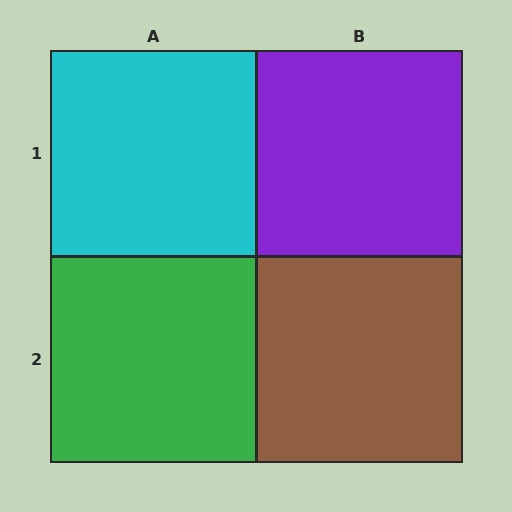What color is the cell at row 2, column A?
Green.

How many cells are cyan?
1 cell is cyan.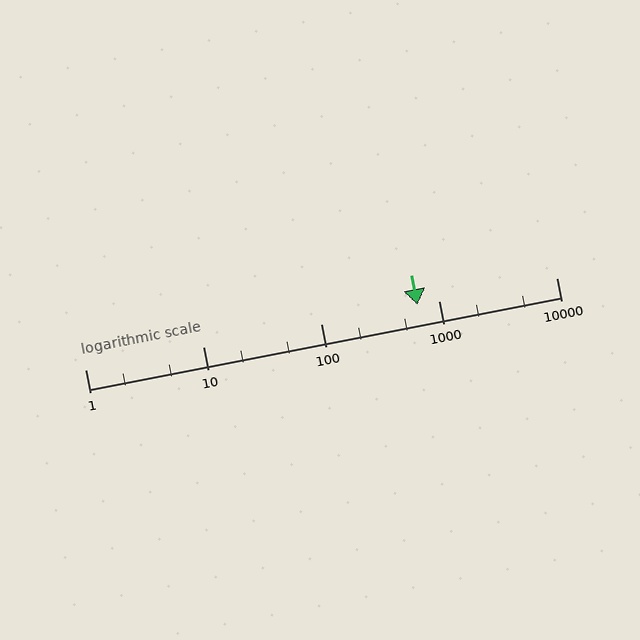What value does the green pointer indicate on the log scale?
The pointer indicates approximately 660.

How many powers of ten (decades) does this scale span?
The scale spans 4 decades, from 1 to 10000.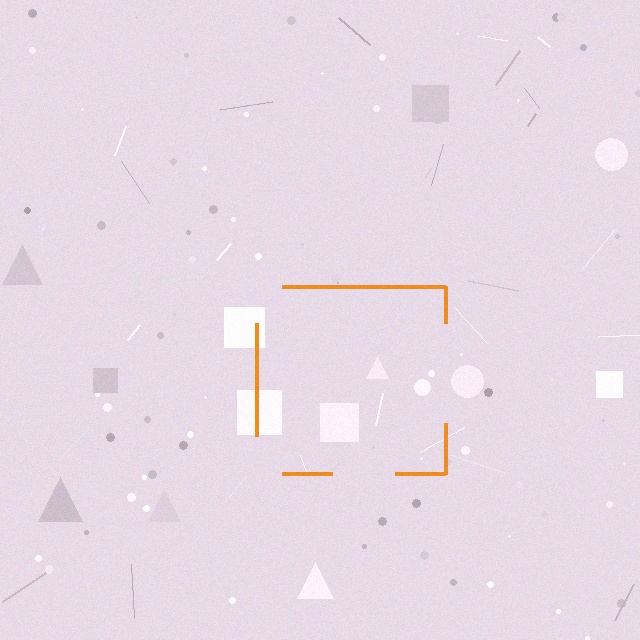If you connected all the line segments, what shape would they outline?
They would outline a square.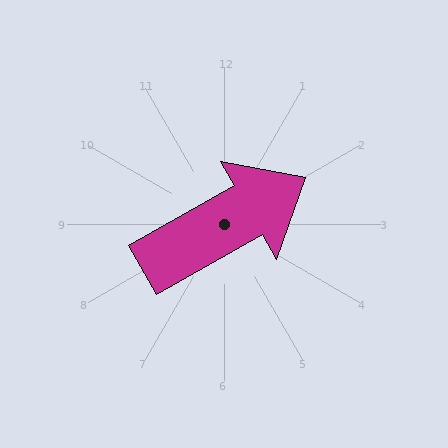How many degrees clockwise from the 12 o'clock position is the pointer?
Approximately 61 degrees.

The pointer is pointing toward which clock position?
Roughly 2 o'clock.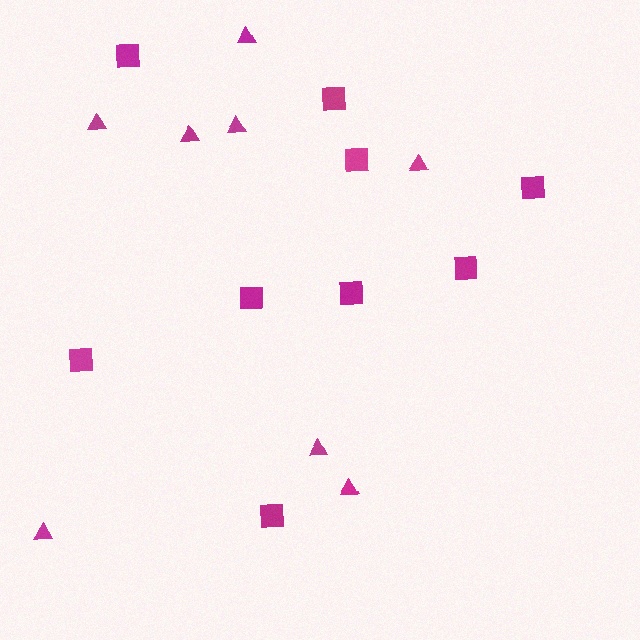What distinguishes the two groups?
There are 2 groups: one group of squares (9) and one group of triangles (8).